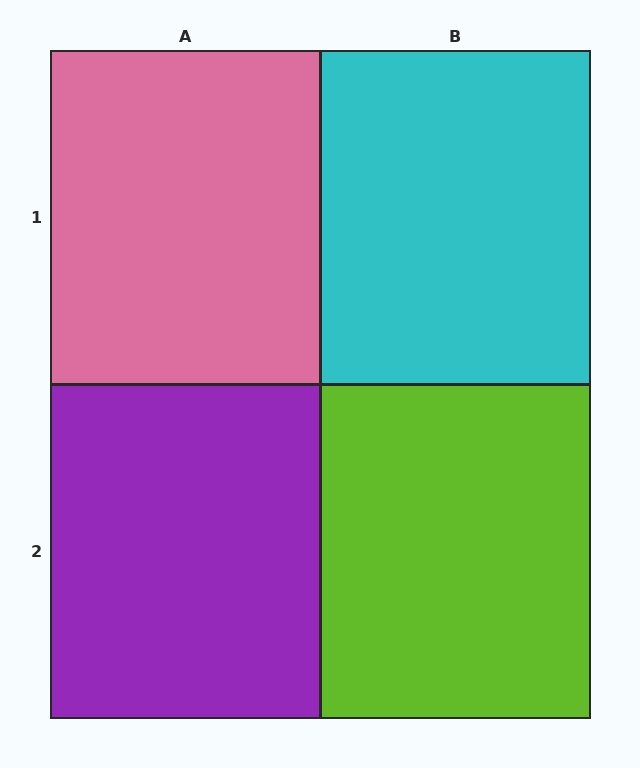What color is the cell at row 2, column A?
Purple.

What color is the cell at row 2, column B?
Lime.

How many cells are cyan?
1 cell is cyan.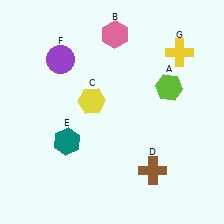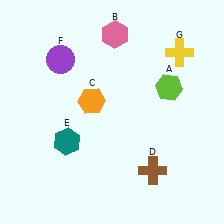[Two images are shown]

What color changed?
The hexagon (C) changed from yellow in Image 1 to orange in Image 2.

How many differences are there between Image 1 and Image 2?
There is 1 difference between the two images.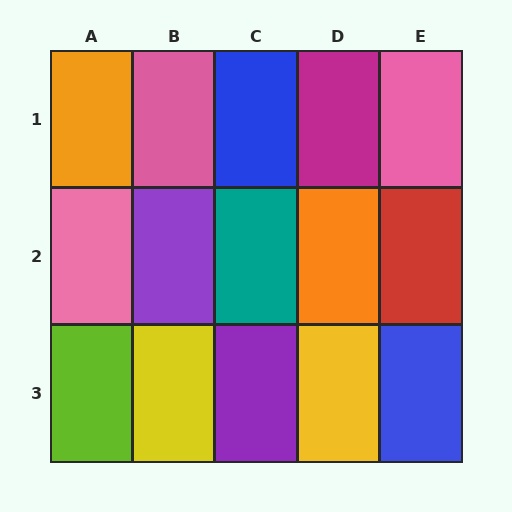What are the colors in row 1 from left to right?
Orange, pink, blue, magenta, pink.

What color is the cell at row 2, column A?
Pink.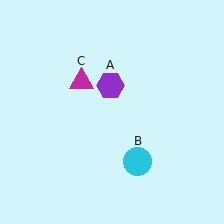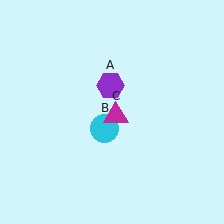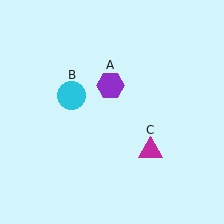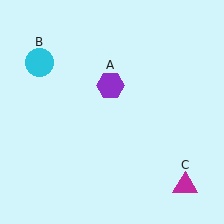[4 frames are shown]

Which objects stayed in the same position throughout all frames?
Purple hexagon (object A) remained stationary.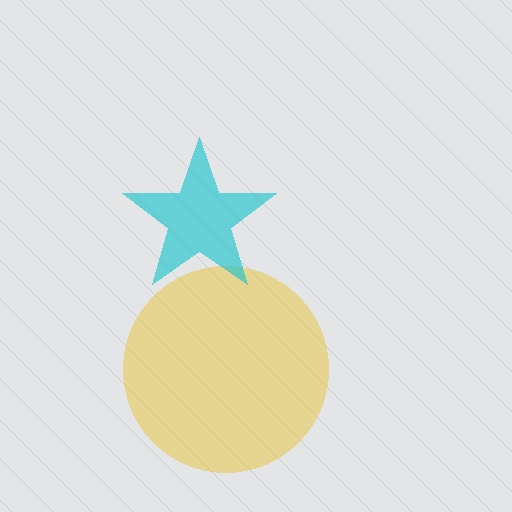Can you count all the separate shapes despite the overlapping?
Yes, there are 2 separate shapes.